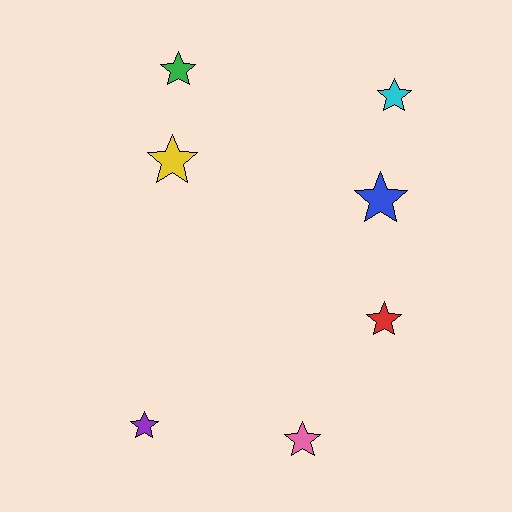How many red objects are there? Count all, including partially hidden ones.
There is 1 red object.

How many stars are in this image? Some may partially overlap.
There are 7 stars.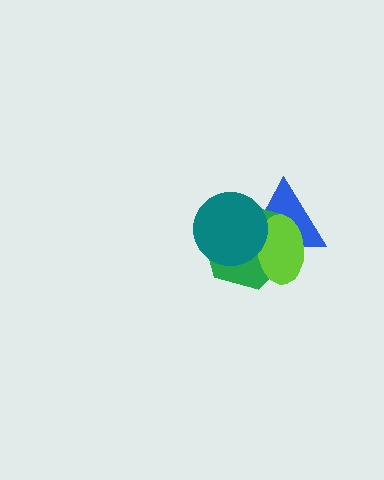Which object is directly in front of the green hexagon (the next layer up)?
The lime ellipse is directly in front of the green hexagon.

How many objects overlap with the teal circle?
3 objects overlap with the teal circle.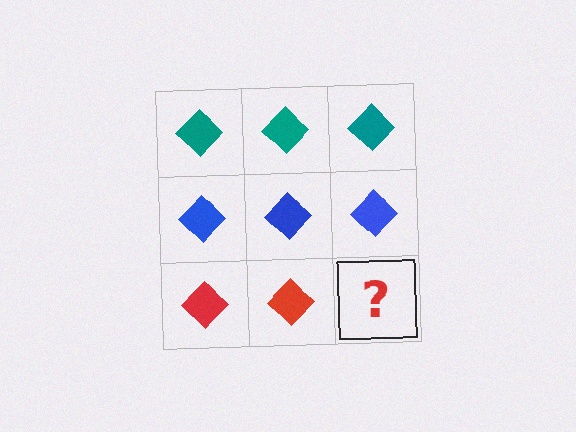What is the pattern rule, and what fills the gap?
The rule is that each row has a consistent color. The gap should be filled with a red diamond.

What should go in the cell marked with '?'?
The missing cell should contain a red diamond.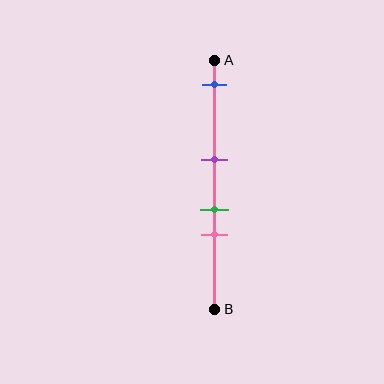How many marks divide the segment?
There are 4 marks dividing the segment.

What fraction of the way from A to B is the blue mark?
The blue mark is approximately 10% (0.1) of the way from A to B.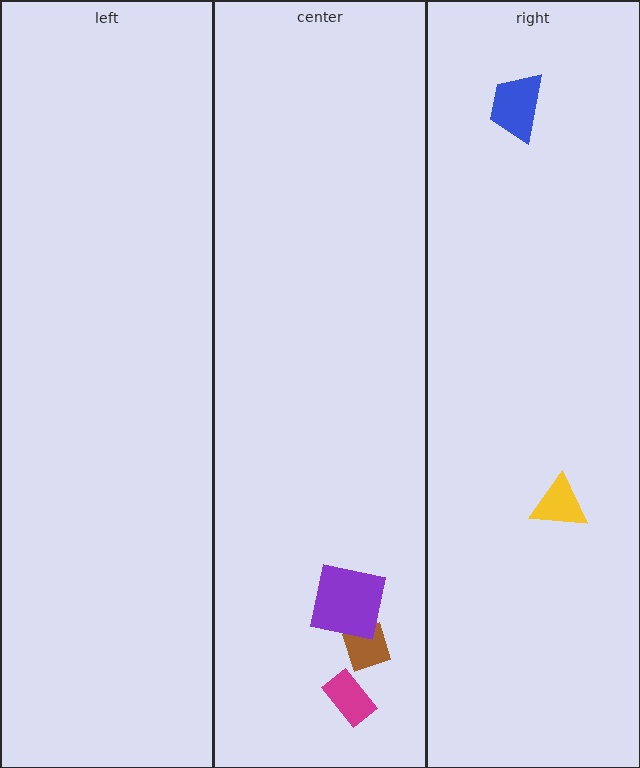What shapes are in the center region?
The brown diamond, the purple square, the magenta rectangle.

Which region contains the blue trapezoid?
The right region.